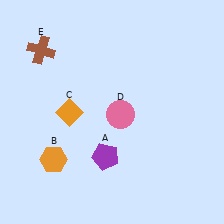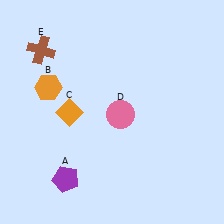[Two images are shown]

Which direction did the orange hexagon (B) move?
The orange hexagon (B) moved up.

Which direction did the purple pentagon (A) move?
The purple pentagon (A) moved left.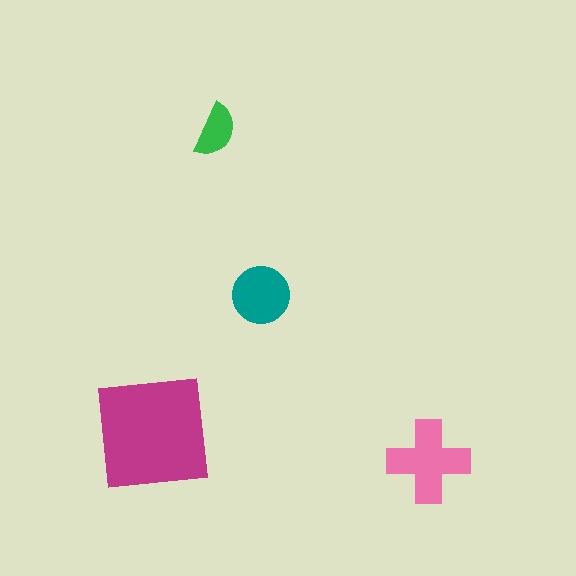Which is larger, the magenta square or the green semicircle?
The magenta square.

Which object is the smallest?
The green semicircle.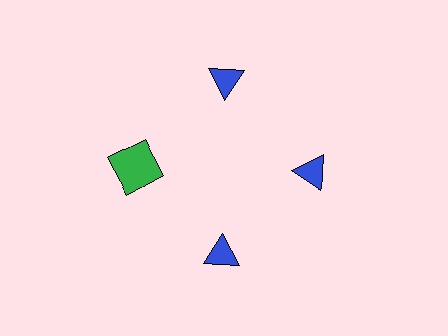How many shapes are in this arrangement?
There are 4 shapes arranged in a ring pattern.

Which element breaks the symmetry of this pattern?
The green square at roughly the 9 o'clock position breaks the symmetry. All other shapes are blue triangles.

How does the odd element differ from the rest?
It differs in both color (green instead of blue) and shape (square instead of triangle).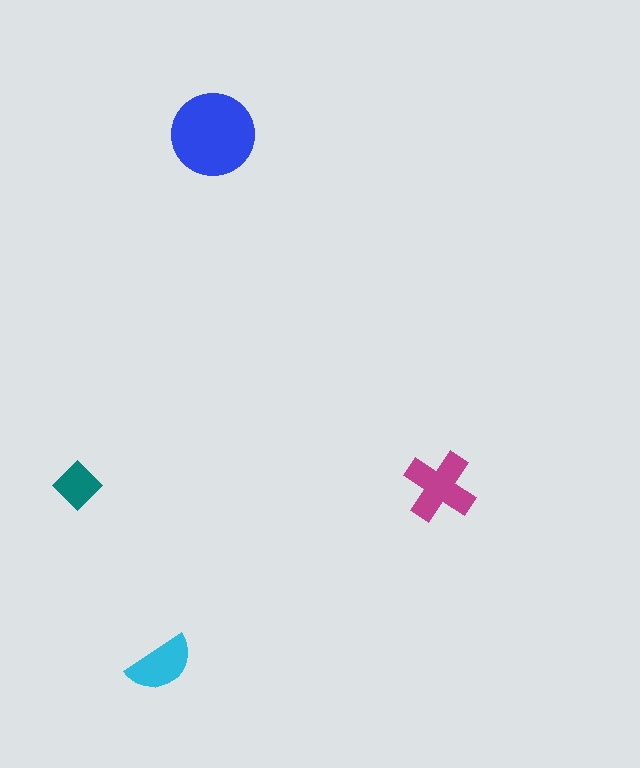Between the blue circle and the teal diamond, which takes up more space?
The blue circle.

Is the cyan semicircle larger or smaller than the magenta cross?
Smaller.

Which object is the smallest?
The teal diamond.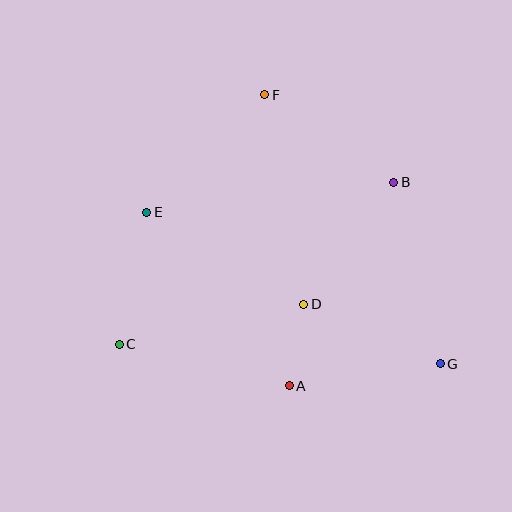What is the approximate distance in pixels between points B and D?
The distance between B and D is approximately 151 pixels.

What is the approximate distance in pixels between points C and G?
The distance between C and G is approximately 321 pixels.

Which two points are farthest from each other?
Points E and G are farthest from each other.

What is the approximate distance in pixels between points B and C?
The distance between B and C is approximately 319 pixels.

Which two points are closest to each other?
Points A and D are closest to each other.